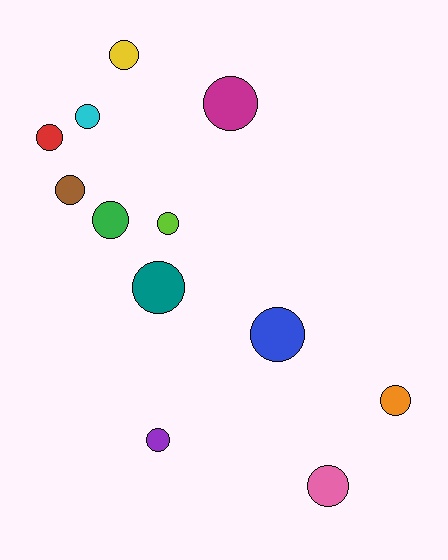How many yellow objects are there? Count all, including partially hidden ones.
There is 1 yellow object.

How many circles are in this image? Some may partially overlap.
There are 12 circles.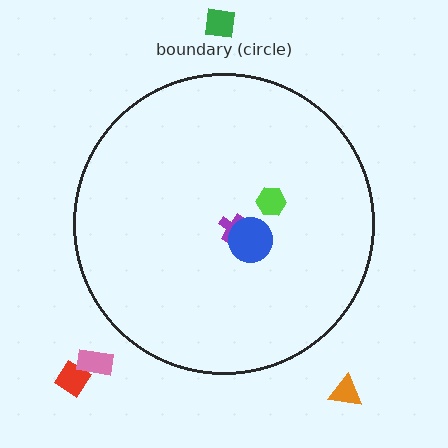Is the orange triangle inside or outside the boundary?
Outside.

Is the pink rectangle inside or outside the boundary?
Outside.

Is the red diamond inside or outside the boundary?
Outside.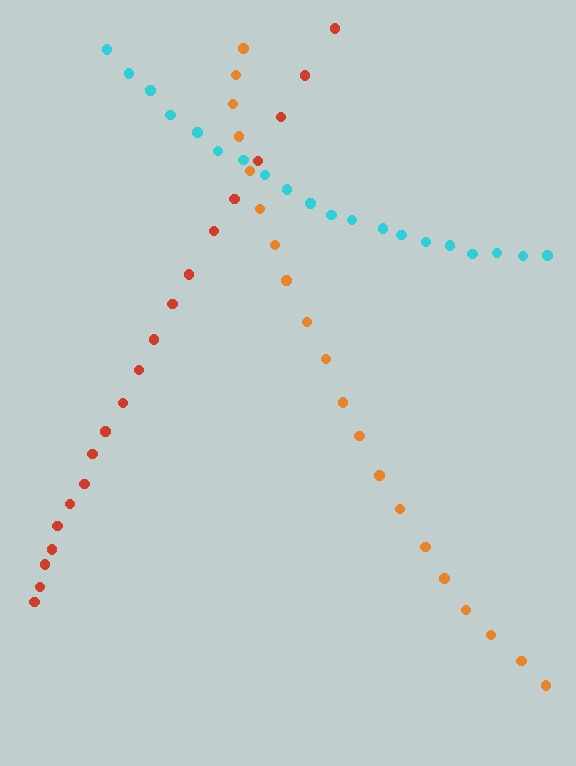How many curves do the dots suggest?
There are 3 distinct paths.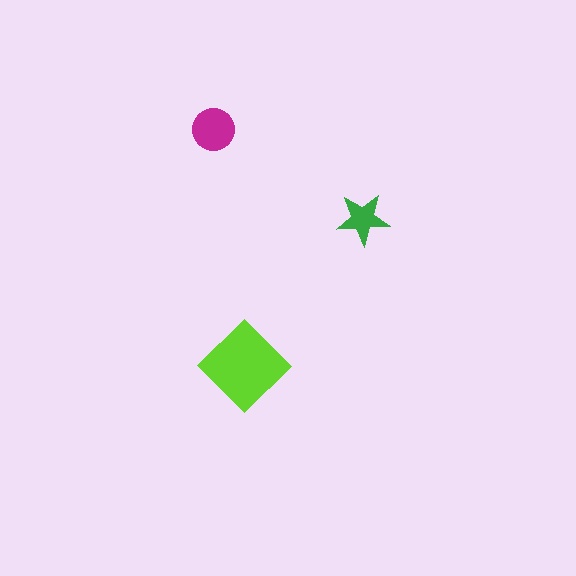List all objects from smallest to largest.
The green star, the magenta circle, the lime diamond.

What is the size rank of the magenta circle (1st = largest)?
2nd.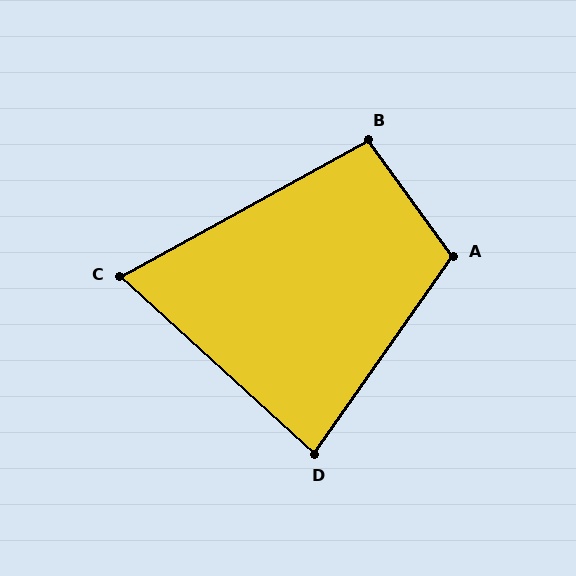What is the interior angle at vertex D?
Approximately 83 degrees (acute).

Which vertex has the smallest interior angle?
C, at approximately 71 degrees.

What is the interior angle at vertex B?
Approximately 97 degrees (obtuse).